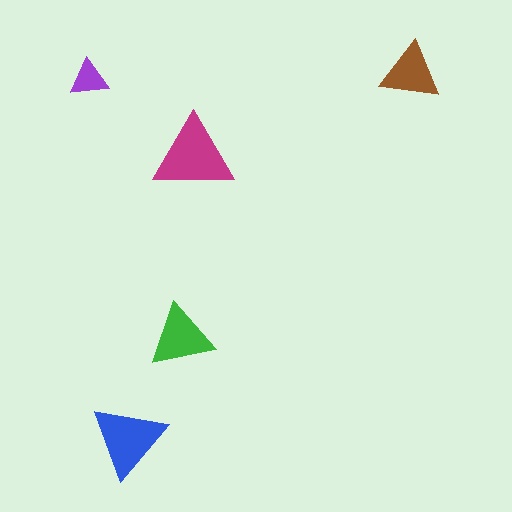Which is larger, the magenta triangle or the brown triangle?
The magenta one.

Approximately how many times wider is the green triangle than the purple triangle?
About 1.5 times wider.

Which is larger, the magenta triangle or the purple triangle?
The magenta one.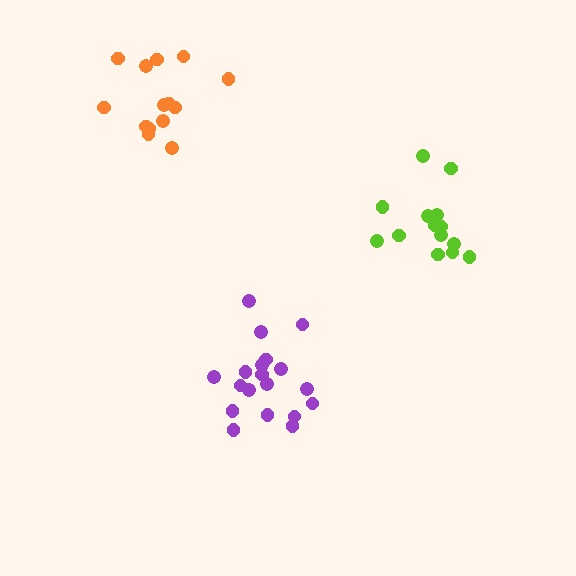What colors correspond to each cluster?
The clusters are colored: lime, purple, orange.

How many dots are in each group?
Group 1: 14 dots, Group 2: 19 dots, Group 3: 14 dots (47 total).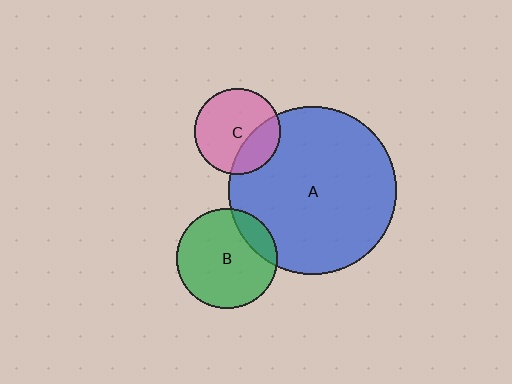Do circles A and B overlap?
Yes.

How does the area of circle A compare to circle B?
Approximately 2.8 times.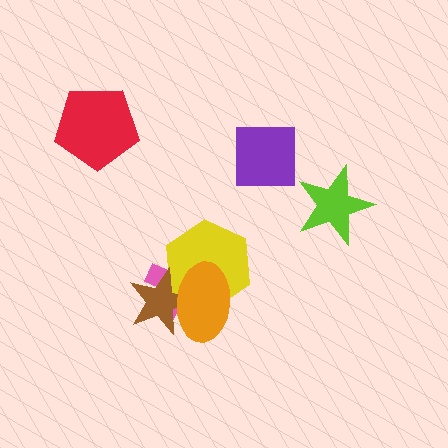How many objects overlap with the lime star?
0 objects overlap with the lime star.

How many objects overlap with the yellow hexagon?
3 objects overlap with the yellow hexagon.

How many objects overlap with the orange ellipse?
3 objects overlap with the orange ellipse.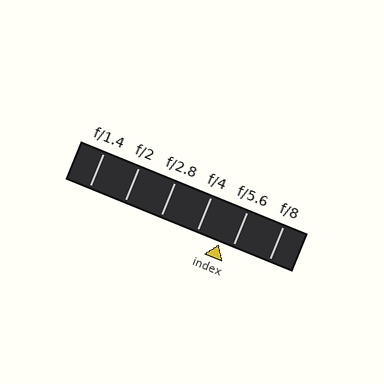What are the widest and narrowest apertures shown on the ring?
The widest aperture shown is f/1.4 and the narrowest is f/8.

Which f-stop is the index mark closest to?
The index mark is closest to f/5.6.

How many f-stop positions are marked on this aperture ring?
There are 6 f-stop positions marked.